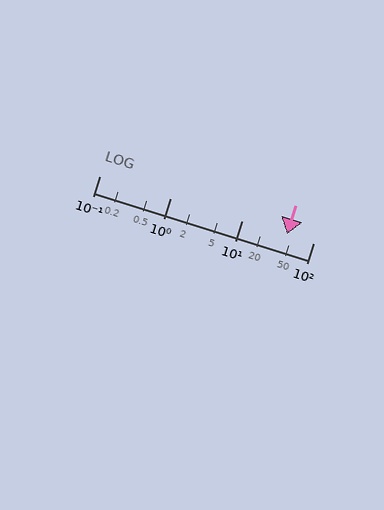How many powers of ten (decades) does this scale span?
The scale spans 3 decades, from 0.1 to 100.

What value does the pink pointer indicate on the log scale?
The pointer indicates approximately 43.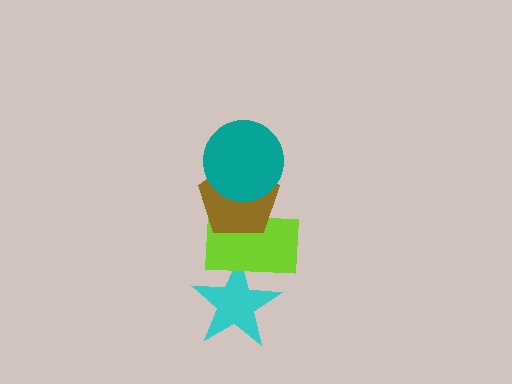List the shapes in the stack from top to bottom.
From top to bottom: the teal circle, the brown pentagon, the lime rectangle, the cyan star.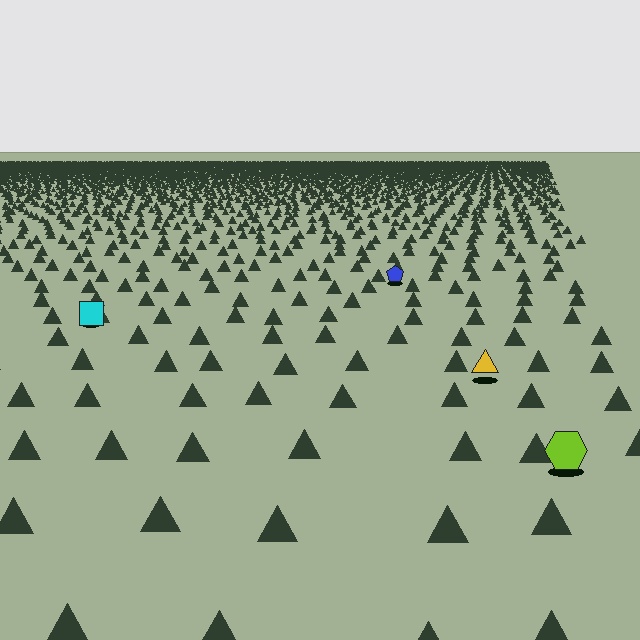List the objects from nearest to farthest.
From nearest to farthest: the lime hexagon, the yellow triangle, the cyan square, the blue pentagon.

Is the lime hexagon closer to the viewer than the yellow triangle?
Yes. The lime hexagon is closer — you can tell from the texture gradient: the ground texture is coarser near it.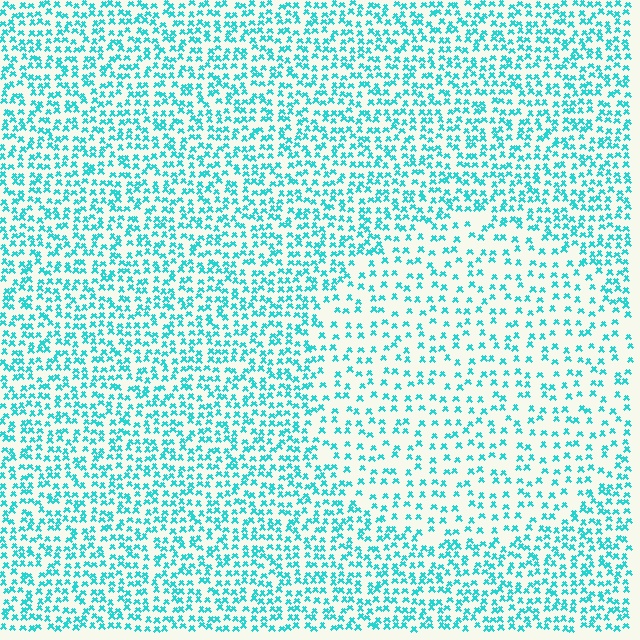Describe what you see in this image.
The image contains small cyan elements arranged at two different densities. A circle-shaped region is visible where the elements are less densely packed than the surrounding area.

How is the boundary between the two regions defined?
The boundary is defined by a change in element density (approximately 1.9x ratio). All elements are the same color, size, and shape.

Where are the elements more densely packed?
The elements are more densely packed outside the circle boundary.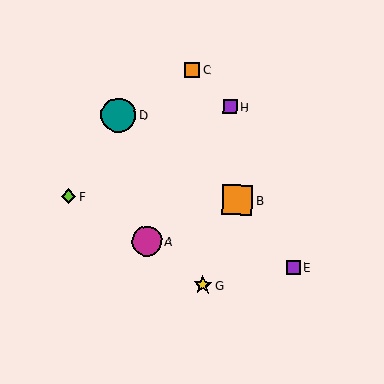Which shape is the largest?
The teal circle (labeled D) is the largest.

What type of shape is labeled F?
Shape F is a lime diamond.